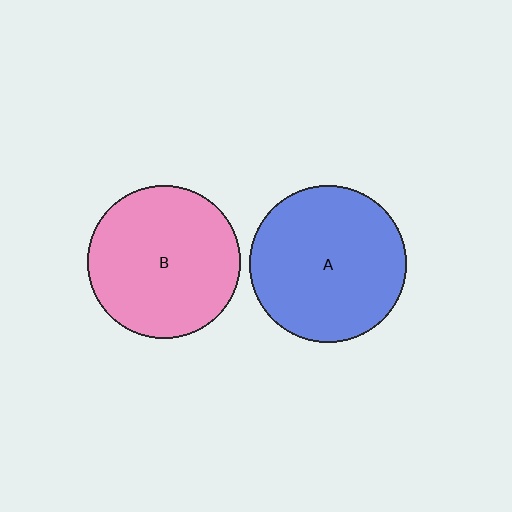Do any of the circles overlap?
No, none of the circles overlap.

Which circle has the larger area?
Circle A (blue).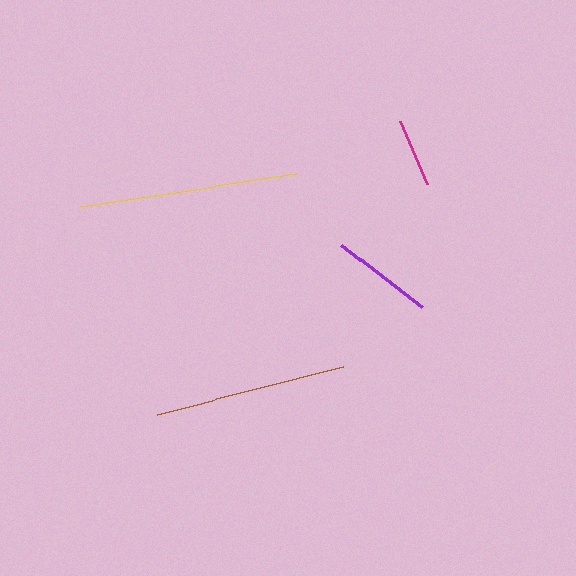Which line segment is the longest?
The yellow line is the longest at approximately 218 pixels.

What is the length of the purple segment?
The purple segment is approximately 103 pixels long.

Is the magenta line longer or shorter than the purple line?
The purple line is longer than the magenta line.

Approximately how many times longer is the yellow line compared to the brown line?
The yellow line is approximately 1.1 times the length of the brown line.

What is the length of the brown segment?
The brown segment is approximately 192 pixels long.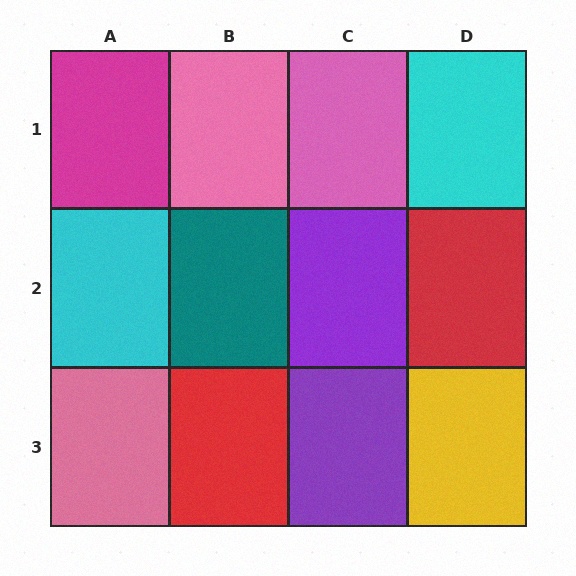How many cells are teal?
1 cell is teal.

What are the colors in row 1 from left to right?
Magenta, pink, pink, cyan.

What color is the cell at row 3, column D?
Yellow.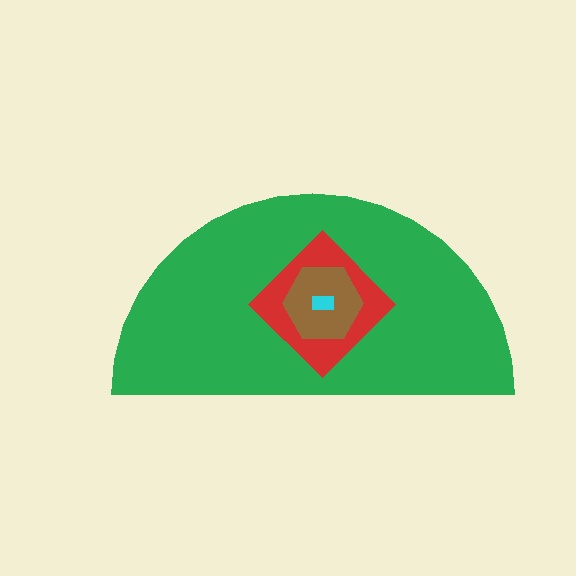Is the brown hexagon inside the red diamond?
Yes.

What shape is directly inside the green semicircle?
The red diamond.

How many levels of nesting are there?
4.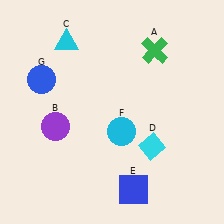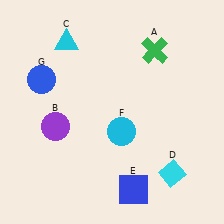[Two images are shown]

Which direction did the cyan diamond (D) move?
The cyan diamond (D) moved down.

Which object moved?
The cyan diamond (D) moved down.